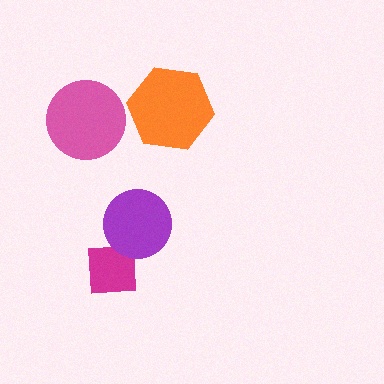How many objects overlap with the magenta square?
1 object overlaps with the magenta square.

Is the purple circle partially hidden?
No, no other shape covers it.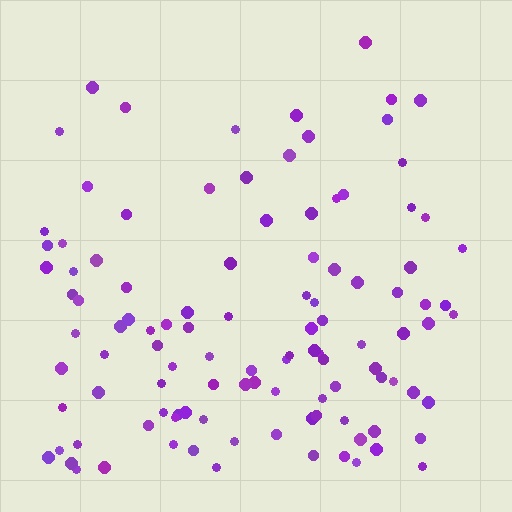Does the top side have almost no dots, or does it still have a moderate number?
Still a moderate number, just noticeably fewer than the bottom.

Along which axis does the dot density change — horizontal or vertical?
Vertical.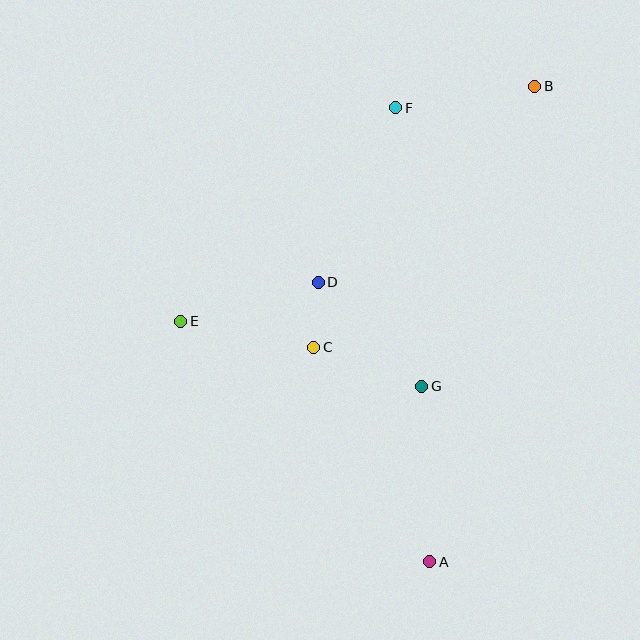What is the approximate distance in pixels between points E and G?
The distance between E and G is approximately 250 pixels.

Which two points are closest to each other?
Points C and D are closest to each other.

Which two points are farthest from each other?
Points A and B are farthest from each other.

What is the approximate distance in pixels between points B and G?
The distance between B and G is approximately 321 pixels.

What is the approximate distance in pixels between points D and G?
The distance between D and G is approximately 146 pixels.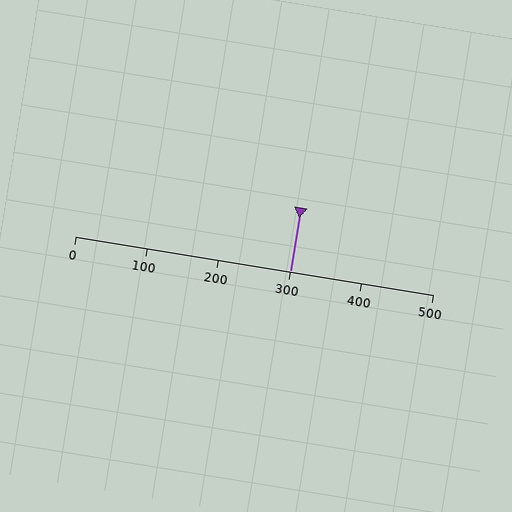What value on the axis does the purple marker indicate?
The marker indicates approximately 300.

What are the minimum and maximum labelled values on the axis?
The axis runs from 0 to 500.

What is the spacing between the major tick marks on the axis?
The major ticks are spaced 100 apart.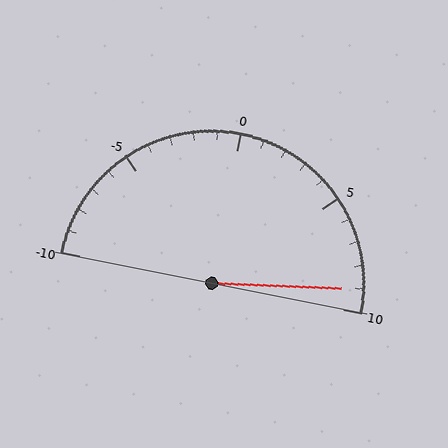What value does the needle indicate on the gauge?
The needle indicates approximately 9.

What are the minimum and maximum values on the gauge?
The gauge ranges from -10 to 10.